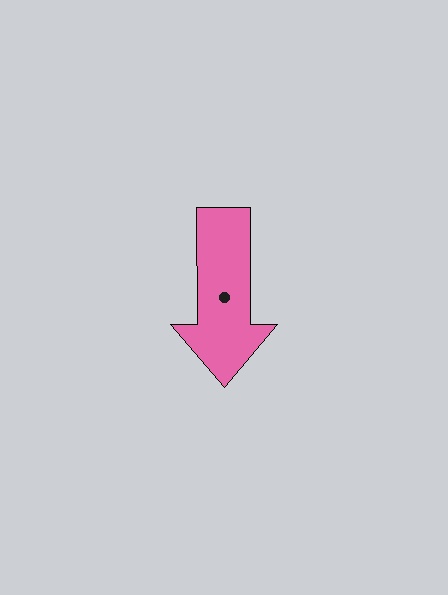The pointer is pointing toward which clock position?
Roughly 6 o'clock.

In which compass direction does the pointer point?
South.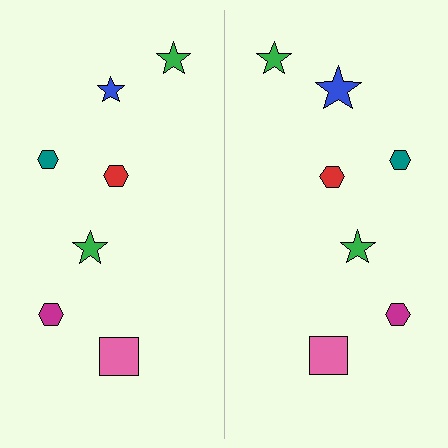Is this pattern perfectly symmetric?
No, the pattern is not perfectly symmetric. The blue star on the right side has a different size than its mirror counterpart.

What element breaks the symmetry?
The blue star on the right side has a different size than its mirror counterpart.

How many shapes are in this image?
There are 14 shapes in this image.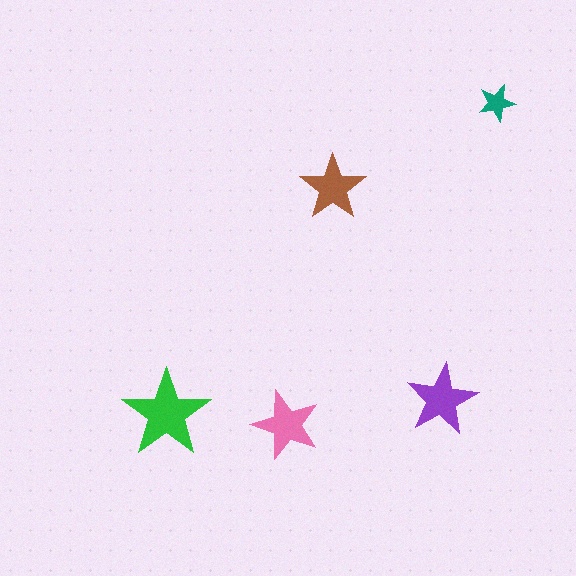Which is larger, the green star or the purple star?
The green one.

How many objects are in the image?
There are 5 objects in the image.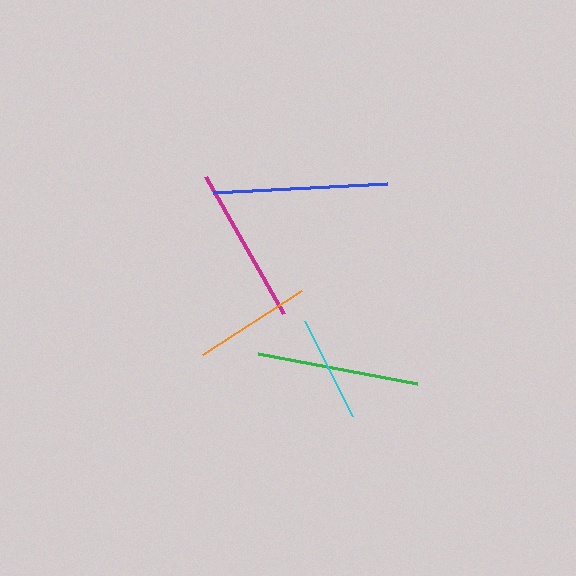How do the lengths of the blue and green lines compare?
The blue and green lines are approximately the same length.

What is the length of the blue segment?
The blue segment is approximately 174 pixels long.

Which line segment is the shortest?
The cyan line is the shortest at approximately 107 pixels.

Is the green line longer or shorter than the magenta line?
The green line is longer than the magenta line.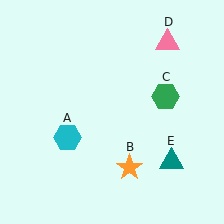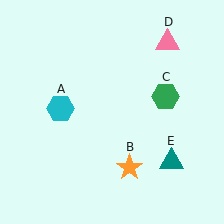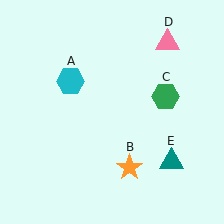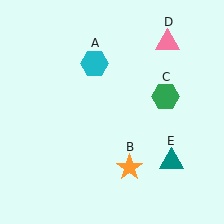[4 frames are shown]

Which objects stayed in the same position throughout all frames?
Orange star (object B) and green hexagon (object C) and pink triangle (object D) and teal triangle (object E) remained stationary.